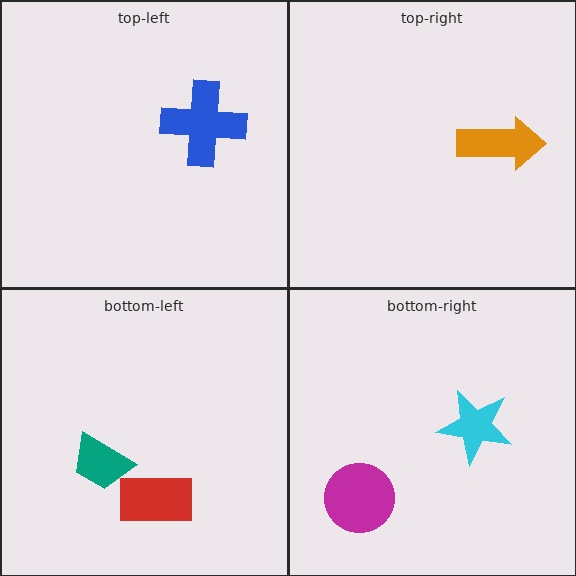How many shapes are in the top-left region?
1.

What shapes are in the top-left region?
The blue cross.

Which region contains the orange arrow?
The top-right region.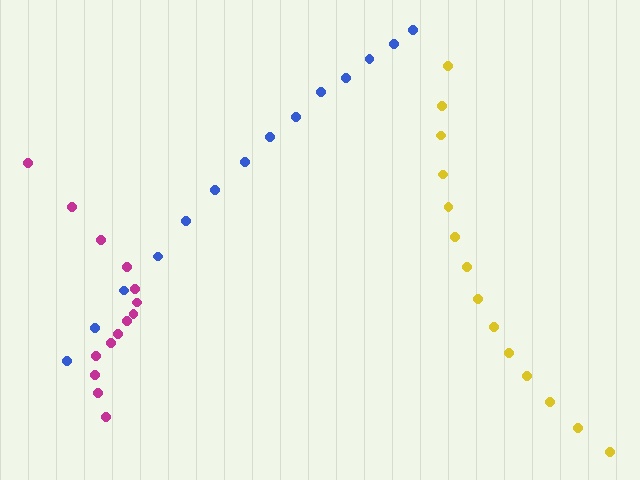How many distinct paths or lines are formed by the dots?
There are 3 distinct paths.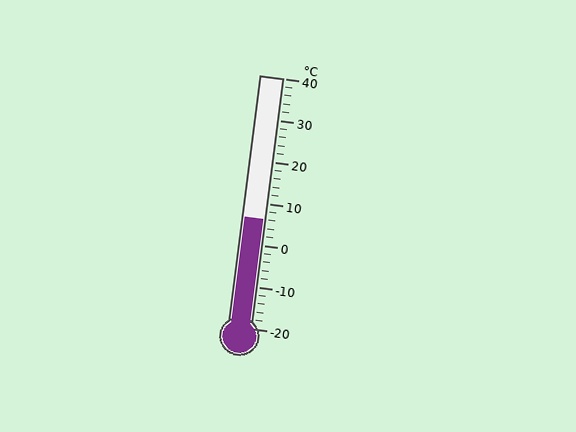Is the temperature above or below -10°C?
The temperature is above -10°C.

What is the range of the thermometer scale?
The thermometer scale ranges from -20°C to 40°C.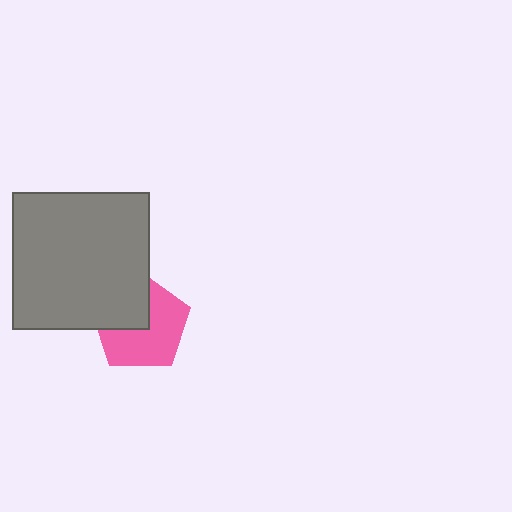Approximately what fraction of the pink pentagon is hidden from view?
Roughly 37% of the pink pentagon is hidden behind the gray square.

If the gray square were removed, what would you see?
You would see the complete pink pentagon.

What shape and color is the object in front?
The object in front is a gray square.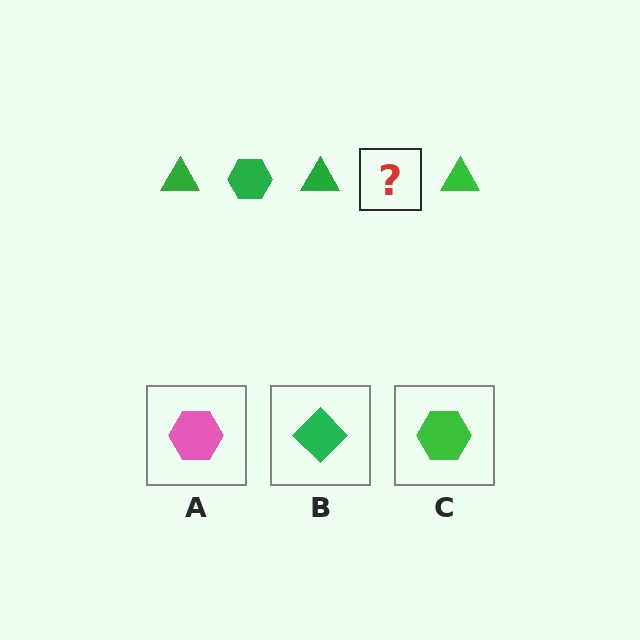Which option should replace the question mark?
Option C.